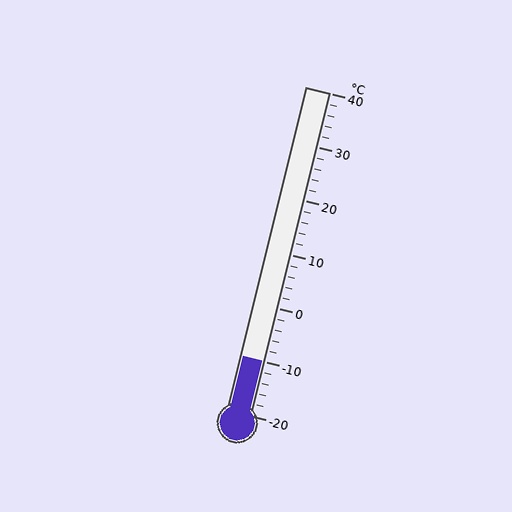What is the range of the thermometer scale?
The thermometer scale ranges from -20°C to 40°C.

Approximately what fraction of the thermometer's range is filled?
The thermometer is filled to approximately 15% of its range.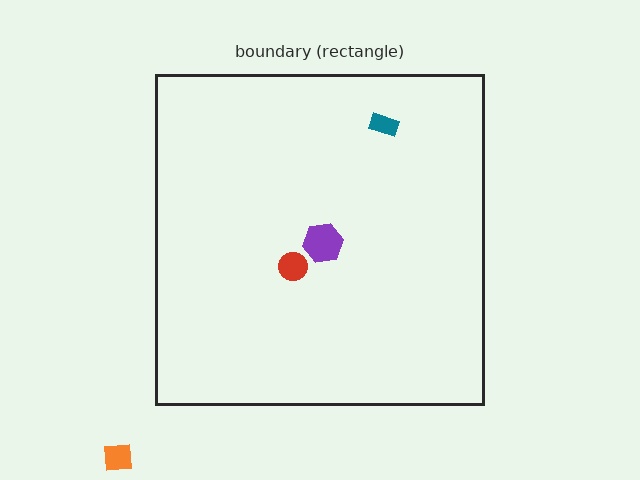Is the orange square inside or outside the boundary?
Outside.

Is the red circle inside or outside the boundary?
Inside.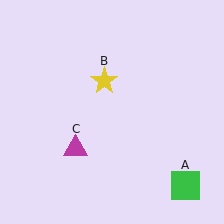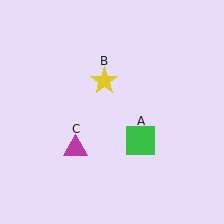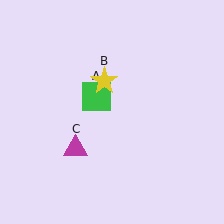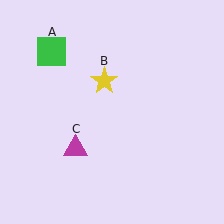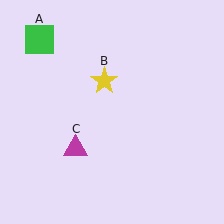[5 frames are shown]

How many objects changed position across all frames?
1 object changed position: green square (object A).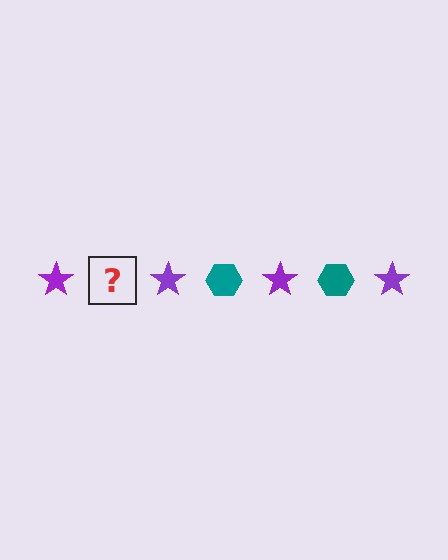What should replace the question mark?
The question mark should be replaced with a teal hexagon.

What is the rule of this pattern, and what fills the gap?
The rule is that the pattern alternates between purple star and teal hexagon. The gap should be filled with a teal hexagon.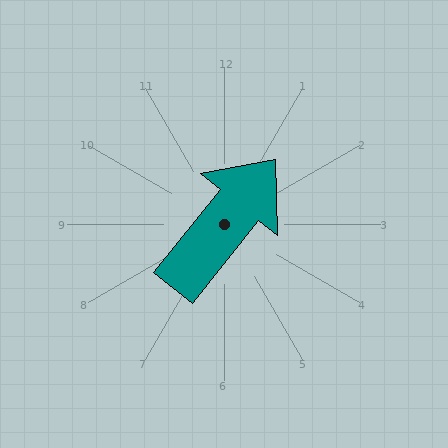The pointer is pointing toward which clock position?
Roughly 1 o'clock.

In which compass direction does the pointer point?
Northeast.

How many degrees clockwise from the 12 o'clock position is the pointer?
Approximately 39 degrees.